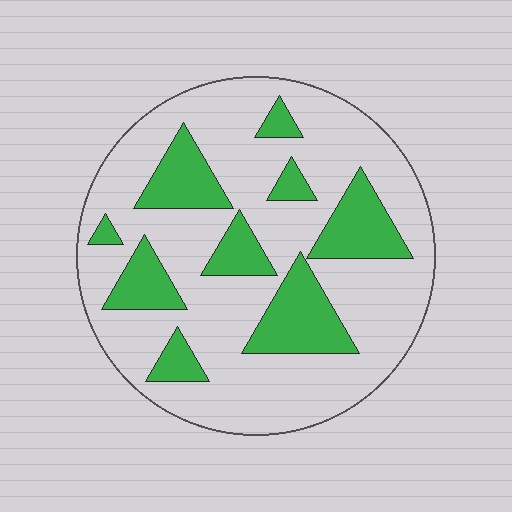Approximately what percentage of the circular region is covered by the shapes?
Approximately 25%.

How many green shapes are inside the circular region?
9.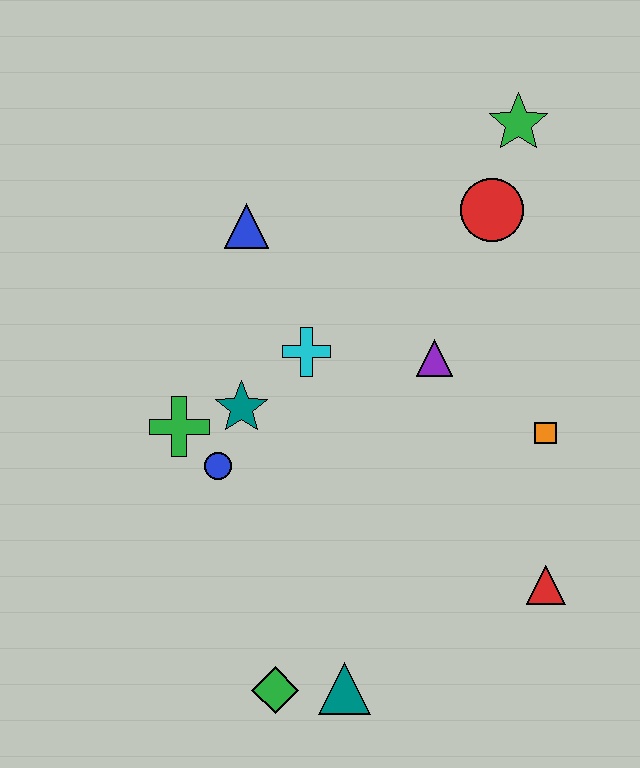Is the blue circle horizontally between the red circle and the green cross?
Yes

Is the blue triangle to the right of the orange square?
No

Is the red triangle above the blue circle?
No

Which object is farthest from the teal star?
The green star is farthest from the teal star.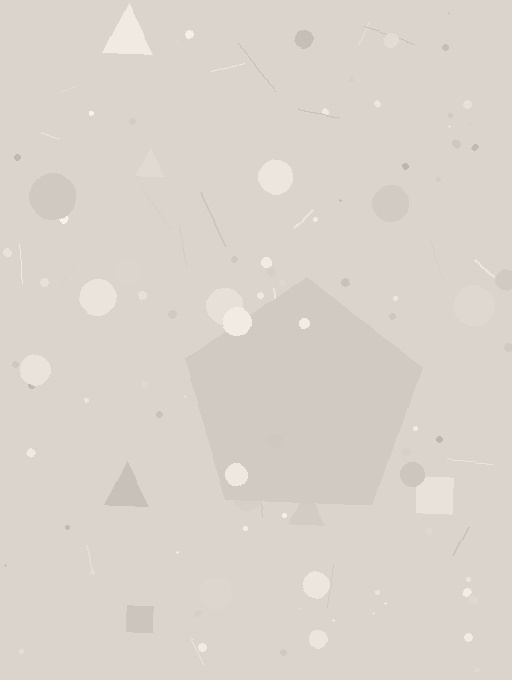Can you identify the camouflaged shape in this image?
The camouflaged shape is a pentagon.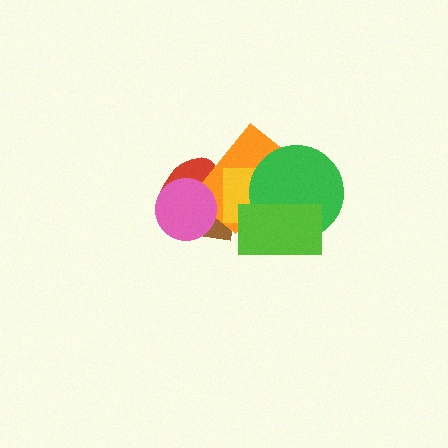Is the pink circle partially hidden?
No, no other shape covers it.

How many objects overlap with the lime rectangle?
3 objects overlap with the lime rectangle.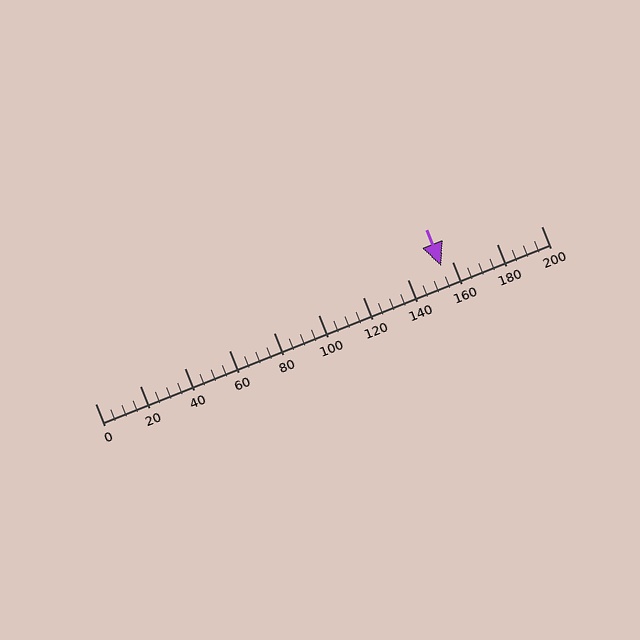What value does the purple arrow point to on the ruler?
The purple arrow points to approximately 155.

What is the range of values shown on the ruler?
The ruler shows values from 0 to 200.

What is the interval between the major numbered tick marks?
The major tick marks are spaced 20 units apart.